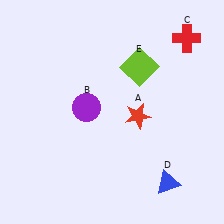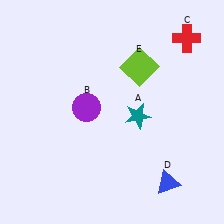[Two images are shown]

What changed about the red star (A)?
In Image 1, A is red. In Image 2, it changed to teal.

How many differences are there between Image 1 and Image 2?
There is 1 difference between the two images.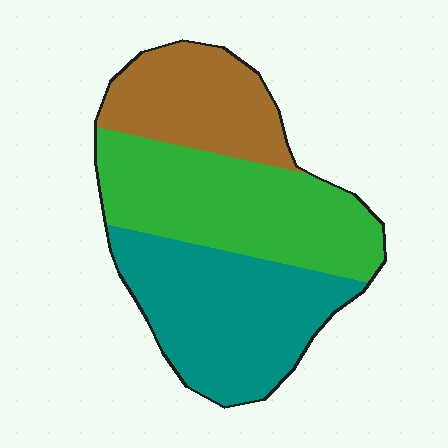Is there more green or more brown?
Green.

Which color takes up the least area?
Brown, at roughly 25%.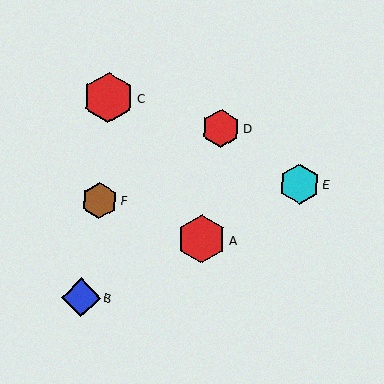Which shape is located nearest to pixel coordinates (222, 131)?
The red hexagon (labeled D) at (221, 128) is nearest to that location.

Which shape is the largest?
The red hexagon (labeled C) is the largest.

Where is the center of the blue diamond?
The center of the blue diamond is at (81, 297).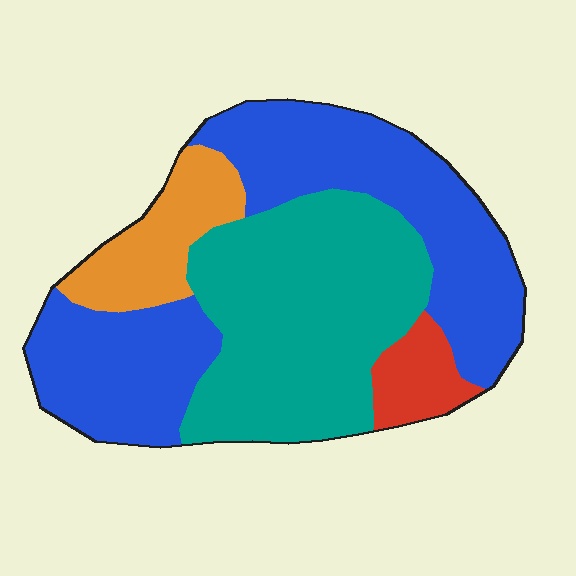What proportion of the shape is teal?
Teal takes up about three eighths (3/8) of the shape.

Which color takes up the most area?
Blue, at roughly 45%.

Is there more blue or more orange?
Blue.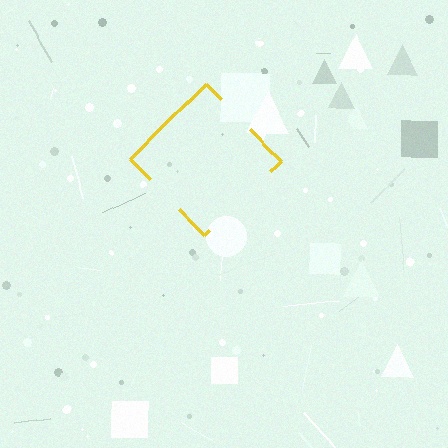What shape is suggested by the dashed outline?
The dashed outline suggests a diamond.